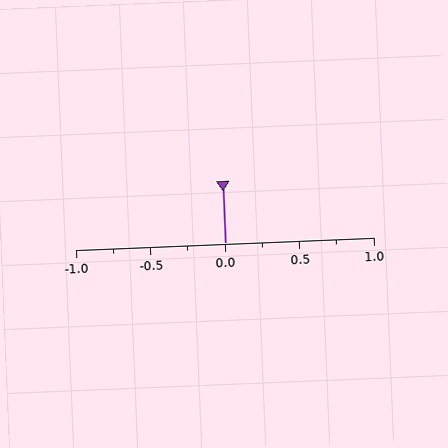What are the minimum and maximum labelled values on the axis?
The axis runs from -1.0 to 1.0.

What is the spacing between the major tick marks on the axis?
The major ticks are spaced 0.5 apart.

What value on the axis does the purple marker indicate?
The marker indicates approximately 0.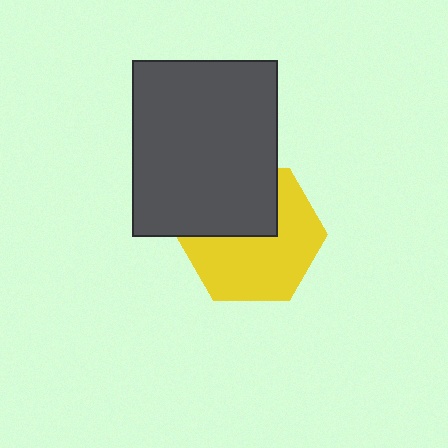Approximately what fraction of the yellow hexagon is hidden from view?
Roughly 38% of the yellow hexagon is hidden behind the dark gray rectangle.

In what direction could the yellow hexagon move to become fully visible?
The yellow hexagon could move down. That would shift it out from behind the dark gray rectangle entirely.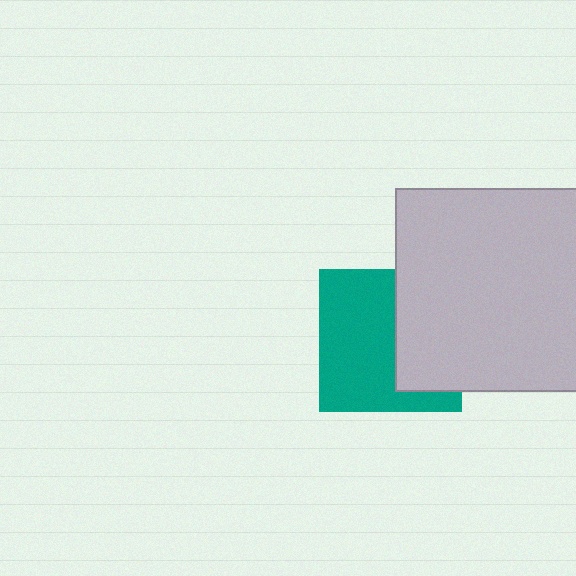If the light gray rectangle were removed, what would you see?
You would see the complete teal square.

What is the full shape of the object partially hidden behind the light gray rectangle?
The partially hidden object is a teal square.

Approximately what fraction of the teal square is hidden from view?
Roughly 40% of the teal square is hidden behind the light gray rectangle.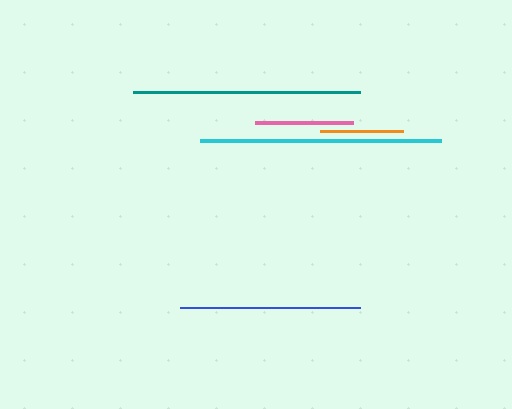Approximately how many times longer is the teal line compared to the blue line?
The teal line is approximately 1.3 times the length of the blue line.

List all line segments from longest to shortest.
From longest to shortest: cyan, teal, blue, pink, orange.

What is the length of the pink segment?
The pink segment is approximately 98 pixels long.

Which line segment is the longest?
The cyan line is the longest at approximately 241 pixels.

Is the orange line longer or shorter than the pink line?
The pink line is longer than the orange line.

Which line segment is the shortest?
The orange line is the shortest at approximately 83 pixels.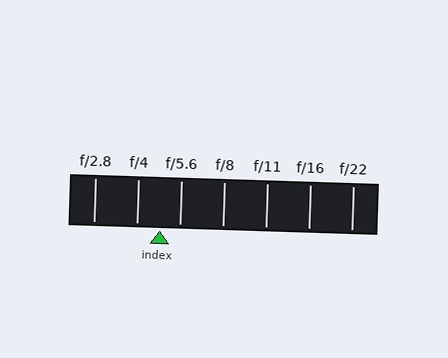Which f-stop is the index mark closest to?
The index mark is closest to f/5.6.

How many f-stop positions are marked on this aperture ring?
There are 7 f-stop positions marked.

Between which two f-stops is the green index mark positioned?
The index mark is between f/4 and f/5.6.